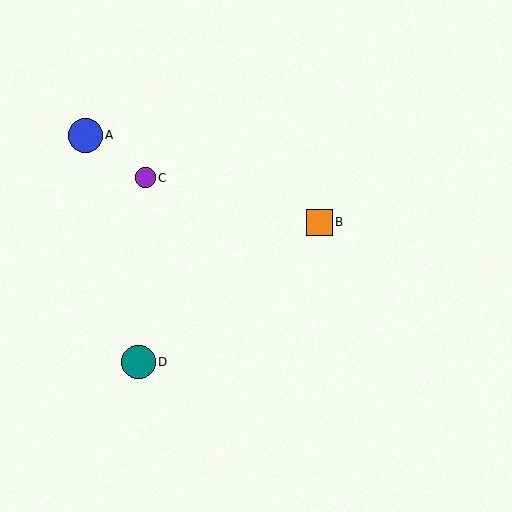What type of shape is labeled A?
Shape A is a blue circle.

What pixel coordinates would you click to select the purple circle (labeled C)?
Click at (145, 178) to select the purple circle C.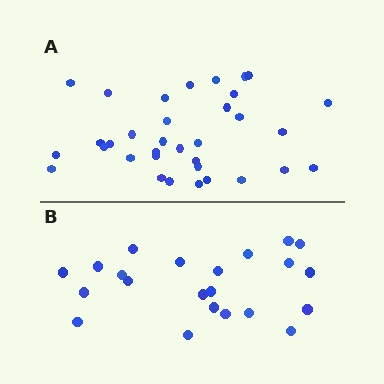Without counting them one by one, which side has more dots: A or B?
Region A (the top region) has more dots.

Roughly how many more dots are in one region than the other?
Region A has roughly 12 or so more dots than region B.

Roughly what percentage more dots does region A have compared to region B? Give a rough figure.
About 55% more.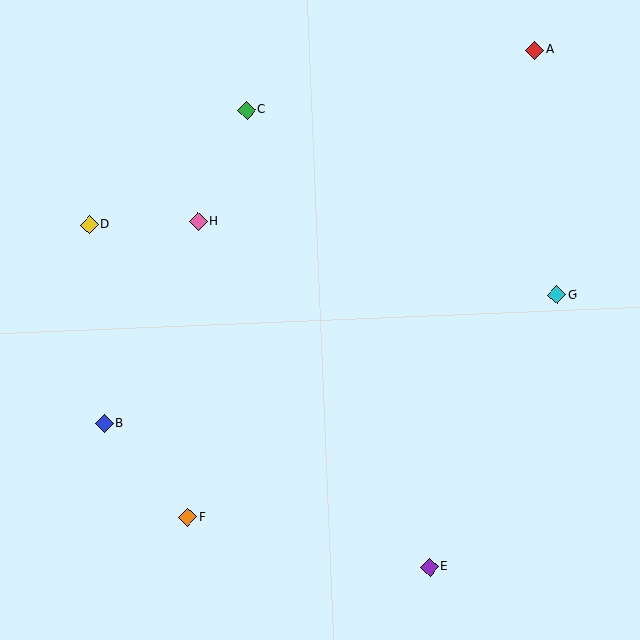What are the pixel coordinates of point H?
Point H is at (198, 222).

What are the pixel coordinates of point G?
Point G is at (557, 295).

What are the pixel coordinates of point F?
Point F is at (188, 517).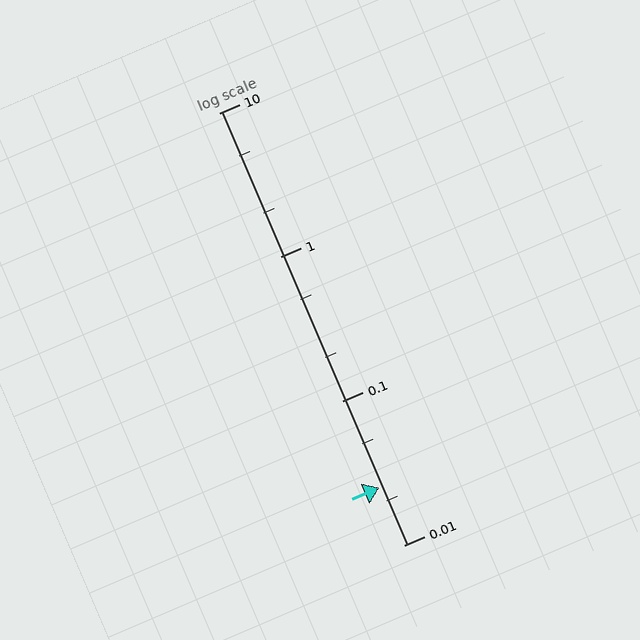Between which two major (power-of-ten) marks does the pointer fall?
The pointer is between 0.01 and 0.1.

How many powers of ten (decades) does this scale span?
The scale spans 3 decades, from 0.01 to 10.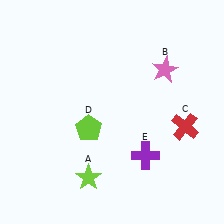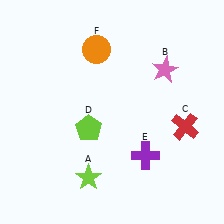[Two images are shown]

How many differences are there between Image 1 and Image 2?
There is 1 difference between the two images.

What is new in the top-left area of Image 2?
An orange circle (F) was added in the top-left area of Image 2.